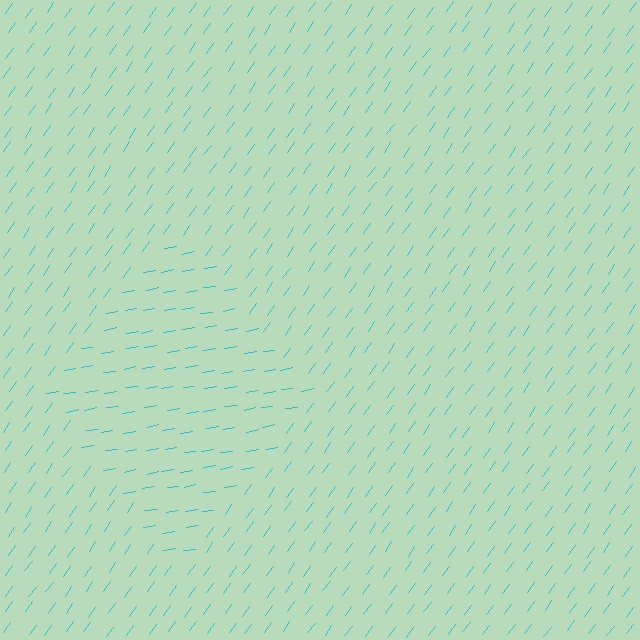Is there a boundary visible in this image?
Yes, there is a texture boundary formed by a change in line orientation.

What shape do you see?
I see a diamond.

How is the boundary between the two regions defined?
The boundary is defined purely by a change in line orientation (approximately 45 degrees difference). All lines are the same color and thickness.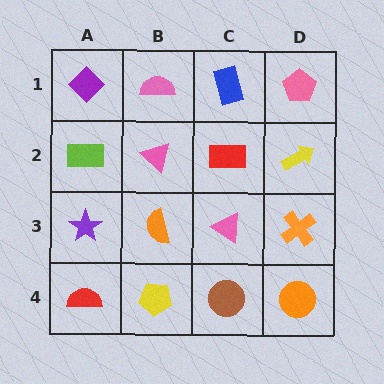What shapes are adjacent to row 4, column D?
An orange cross (row 3, column D), a brown circle (row 4, column C).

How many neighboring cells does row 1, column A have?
2.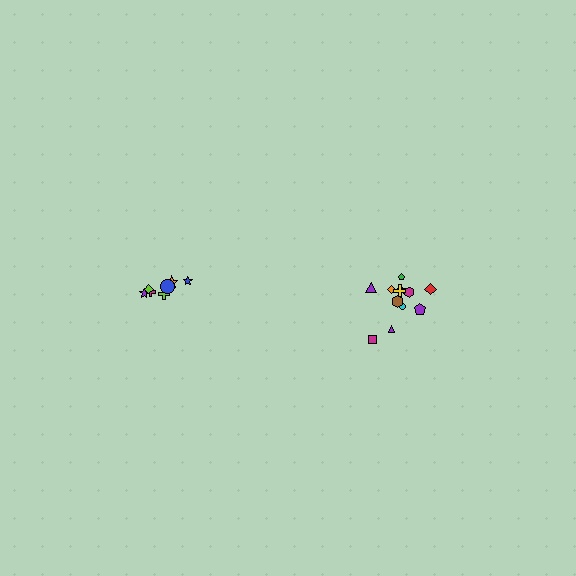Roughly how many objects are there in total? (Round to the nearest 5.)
Roughly 20 objects in total.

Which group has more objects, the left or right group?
The right group.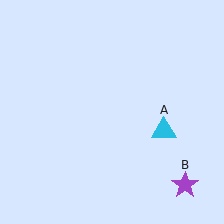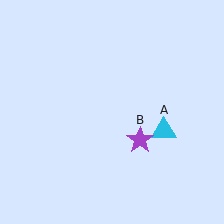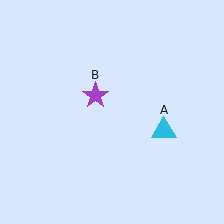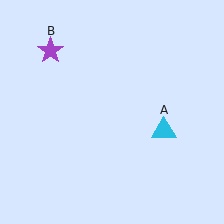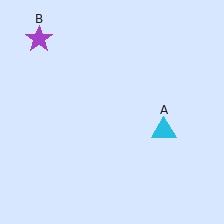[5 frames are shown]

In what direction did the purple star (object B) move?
The purple star (object B) moved up and to the left.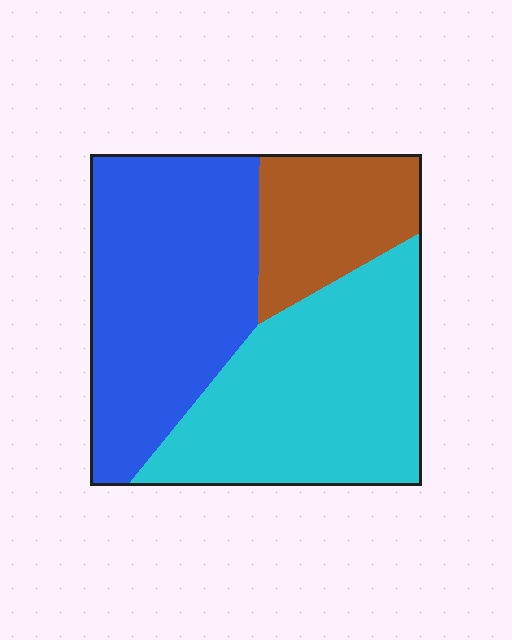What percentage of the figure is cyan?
Cyan covers about 40% of the figure.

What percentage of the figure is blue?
Blue covers 41% of the figure.